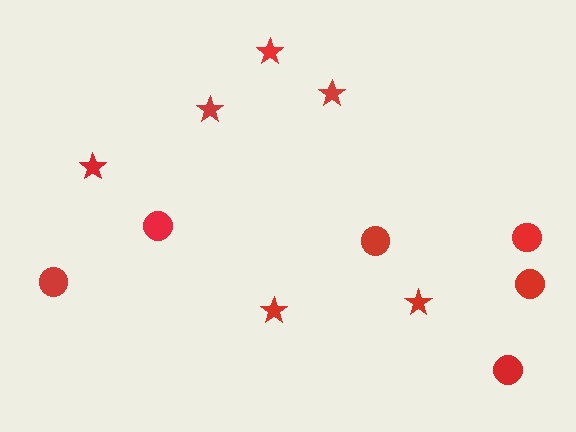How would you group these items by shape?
There are 2 groups: one group of stars (6) and one group of circles (6).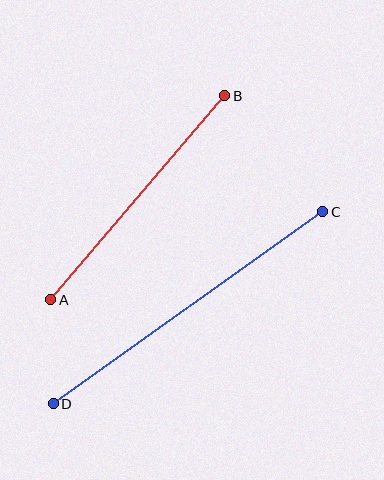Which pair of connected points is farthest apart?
Points C and D are farthest apart.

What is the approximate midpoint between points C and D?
The midpoint is at approximately (188, 308) pixels.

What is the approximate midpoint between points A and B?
The midpoint is at approximately (138, 198) pixels.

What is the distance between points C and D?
The distance is approximately 331 pixels.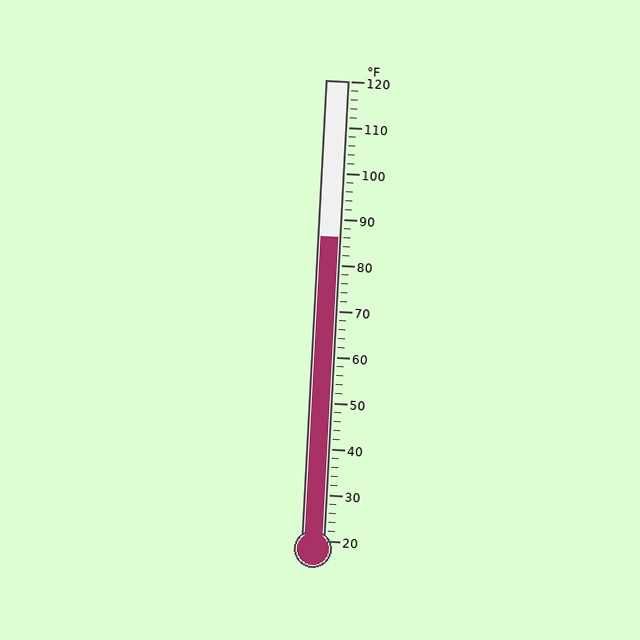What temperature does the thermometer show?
The thermometer shows approximately 86°F.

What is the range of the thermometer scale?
The thermometer scale ranges from 20°F to 120°F.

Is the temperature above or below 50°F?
The temperature is above 50°F.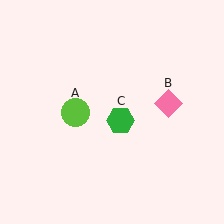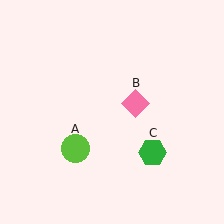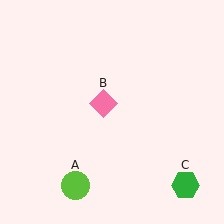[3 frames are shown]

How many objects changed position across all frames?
3 objects changed position: lime circle (object A), pink diamond (object B), green hexagon (object C).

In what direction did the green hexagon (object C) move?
The green hexagon (object C) moved down and to the right.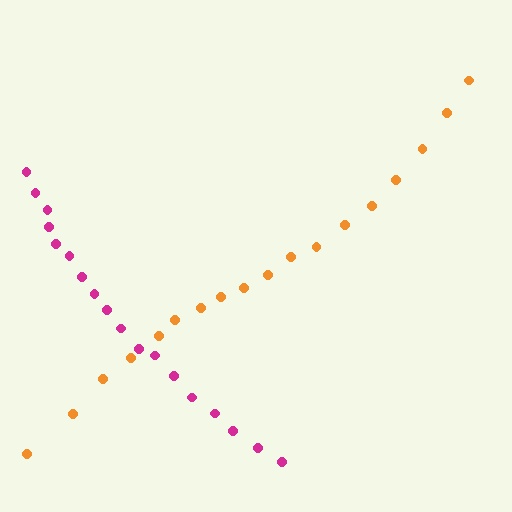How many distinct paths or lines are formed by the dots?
There are 2 distinct paths.